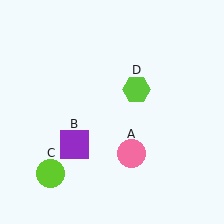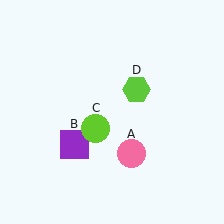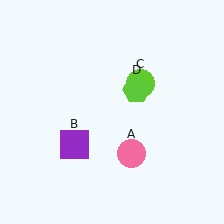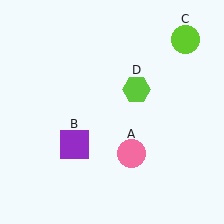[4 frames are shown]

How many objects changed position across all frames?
1 object changed position: lime circle (object C).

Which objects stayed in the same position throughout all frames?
Pink circle (object A) and purple square (object B) and lime hexagon (object D) remained stationary.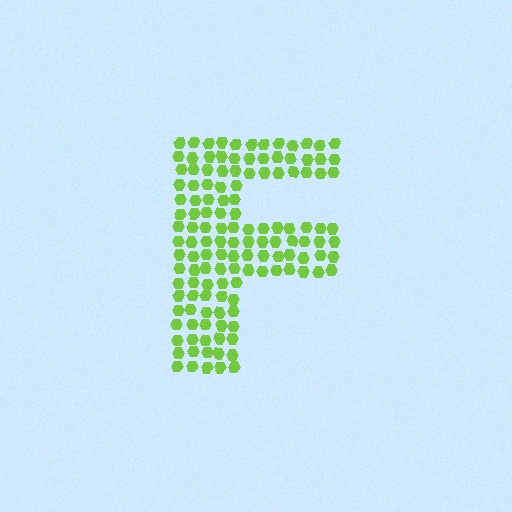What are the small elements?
The small elements are hexagons.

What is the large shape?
The large shape is the letter F.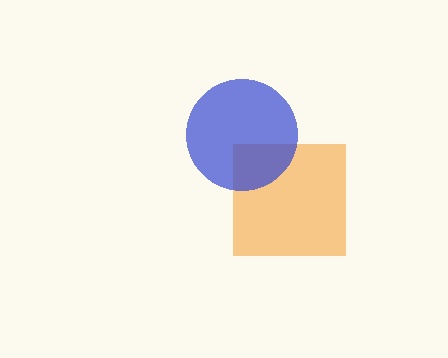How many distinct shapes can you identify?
There are 2 distinct shapes: an orange square, a blue circle.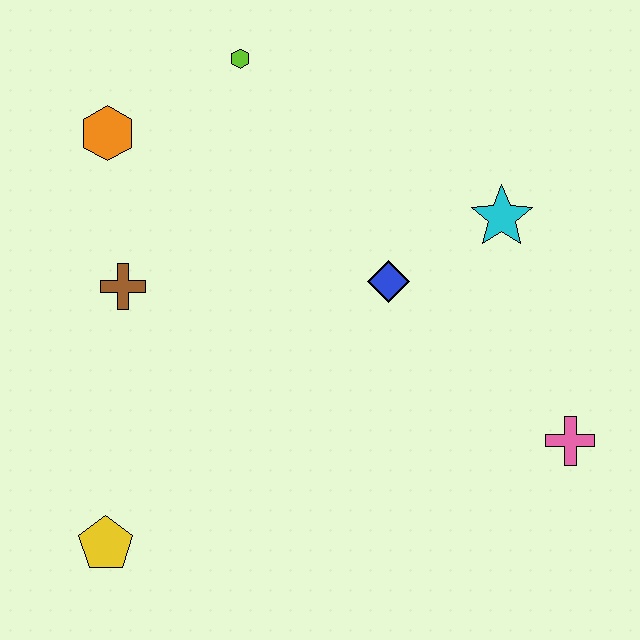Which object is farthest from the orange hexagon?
The pink cross is farthest from the orange hexagon.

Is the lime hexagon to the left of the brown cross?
No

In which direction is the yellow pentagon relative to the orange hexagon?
The yellow pentagon is below the orange hexagon.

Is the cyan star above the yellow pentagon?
Yes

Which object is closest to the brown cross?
The orange hexagon is closest to the brown cross.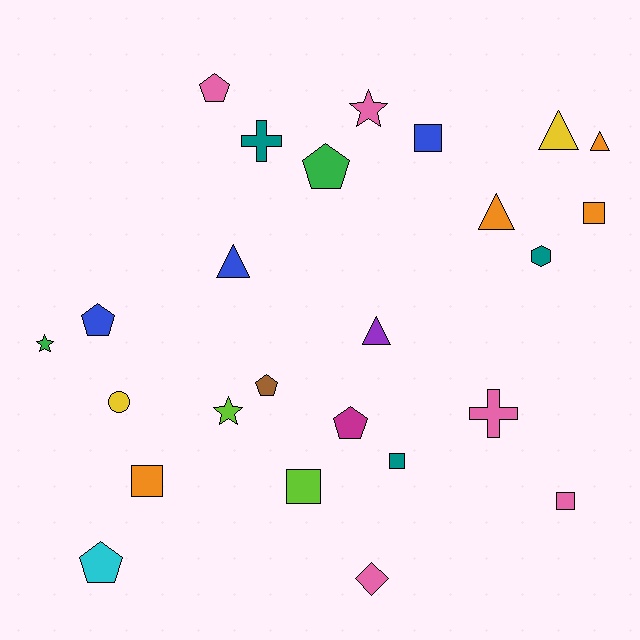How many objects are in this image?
There are 25 objects.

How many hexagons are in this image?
There is 1 hexagon.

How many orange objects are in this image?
There are 4 orange objects.